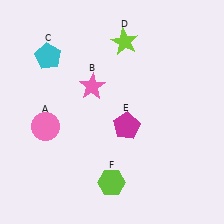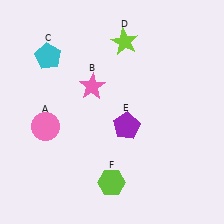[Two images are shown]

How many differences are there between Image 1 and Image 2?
There is 1 difference between the two images.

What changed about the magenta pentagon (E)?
In Image 1, E is magenta. In Image 2, it changed to purple.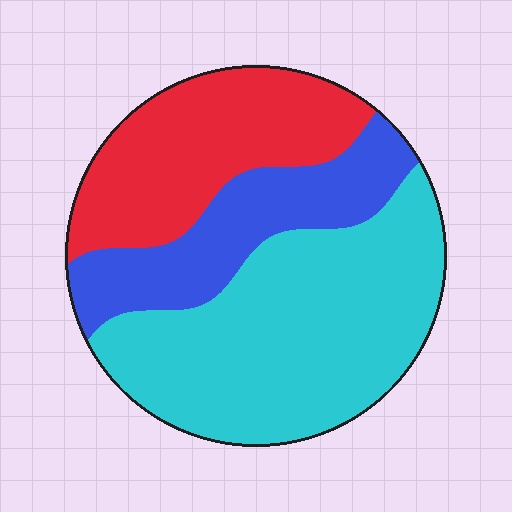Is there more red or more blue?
Red.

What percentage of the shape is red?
Red covers 29% of the shape.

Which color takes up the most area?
Cyan, at roughly 50%.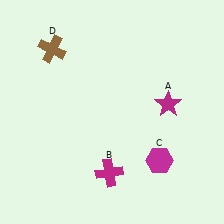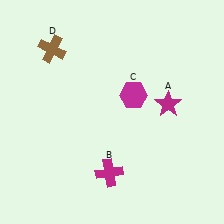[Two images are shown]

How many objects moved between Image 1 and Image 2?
1 object moved between the two images.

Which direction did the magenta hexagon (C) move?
The magenta hexagon (C) moved up.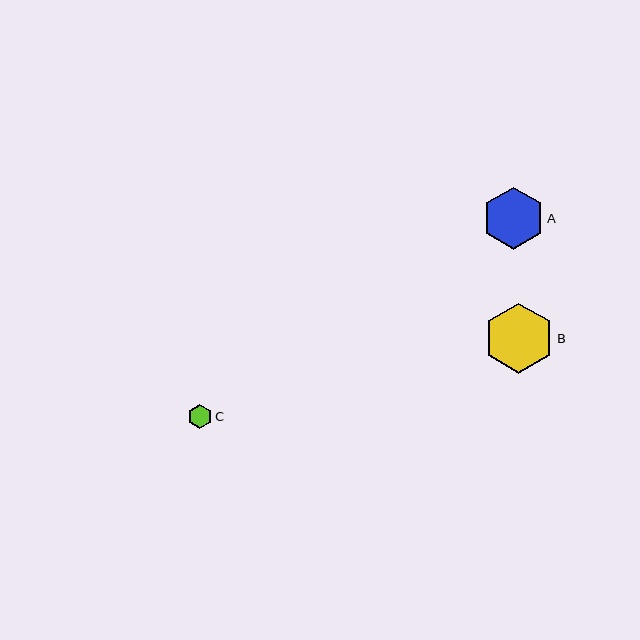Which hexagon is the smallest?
Hexagon C is the smallest with a size of approximately 25 pixels.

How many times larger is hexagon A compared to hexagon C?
Hexagon A is approximately 2.5 times the size of hexagon C.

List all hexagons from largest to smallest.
From largest to smallest: B, A, C.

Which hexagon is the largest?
Hexagon B is the largest with a size of approximately 70 pixels.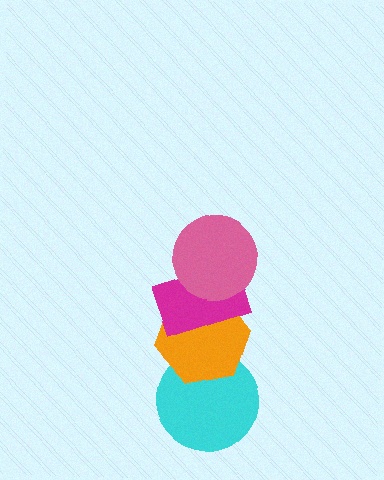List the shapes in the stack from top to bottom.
From top to bottom: the pink circle, the magenta rectangle, the orange hexagon, the cyan circle.